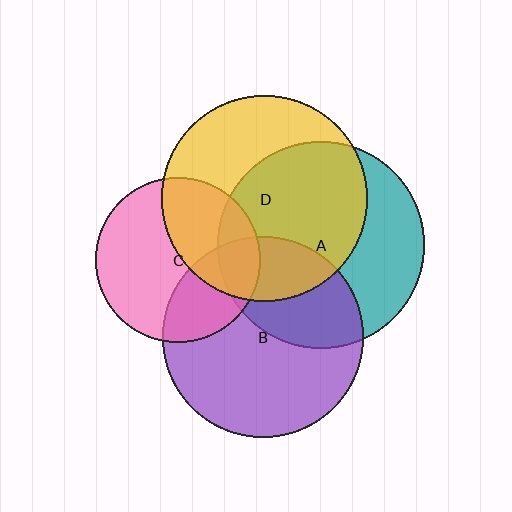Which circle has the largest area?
Circle D (yellow).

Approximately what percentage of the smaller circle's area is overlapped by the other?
Approximately 35%.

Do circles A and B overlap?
Yes.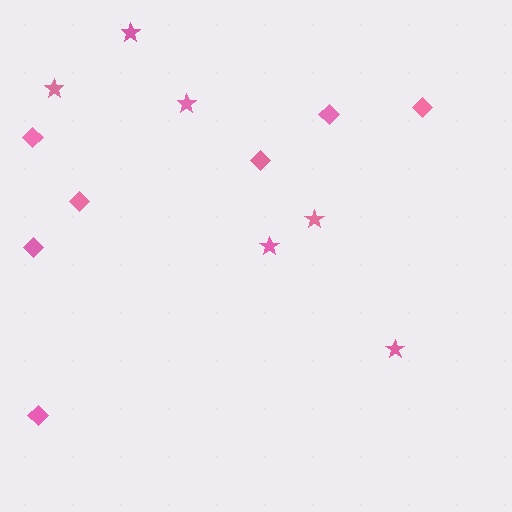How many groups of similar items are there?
There are 2 groups: one group of diamonds (7) and one group of stars (6).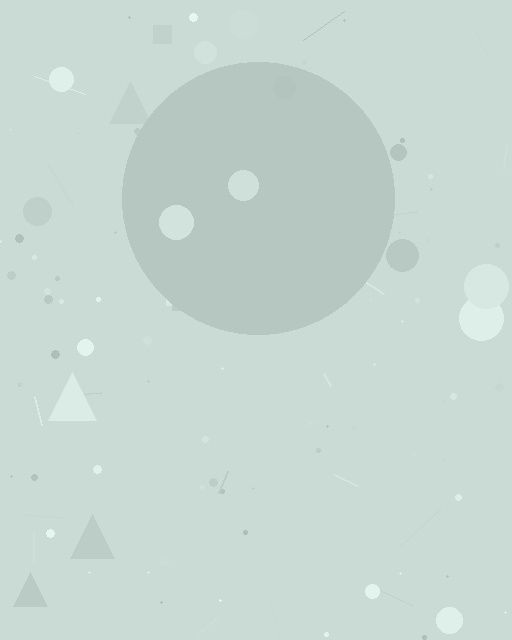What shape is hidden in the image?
A circle is hidden in the image.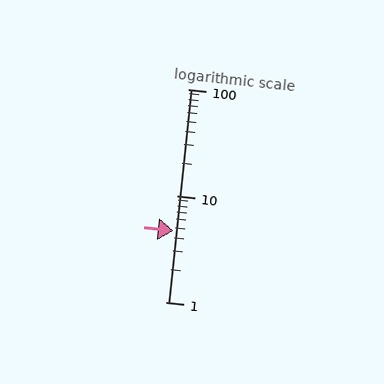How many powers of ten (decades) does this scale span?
The scale spans 2 decades, from 1 to 100.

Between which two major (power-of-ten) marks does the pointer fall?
The pointer is between 1 and 10.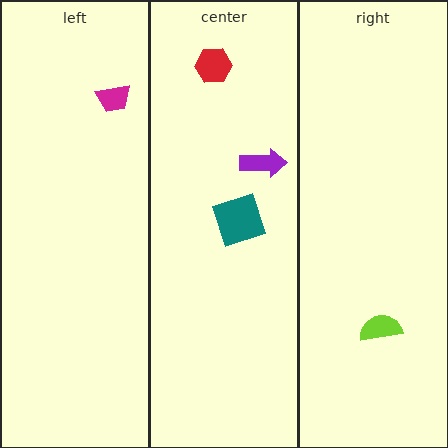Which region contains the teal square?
The center region.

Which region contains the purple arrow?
The center region.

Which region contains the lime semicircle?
The right region.